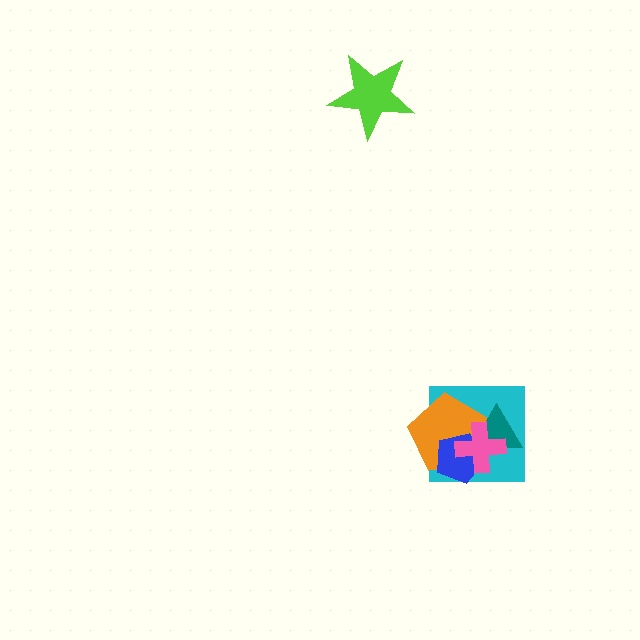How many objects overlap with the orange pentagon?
4 objects overlap with the orange pentagon.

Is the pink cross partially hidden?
No, no other shape covers it.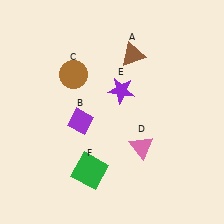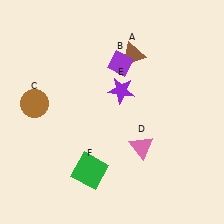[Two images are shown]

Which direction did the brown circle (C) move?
The brown circle (C) moved left.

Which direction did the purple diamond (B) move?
The purple diamond (B) moved up.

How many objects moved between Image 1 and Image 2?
2 objects moved between the two images.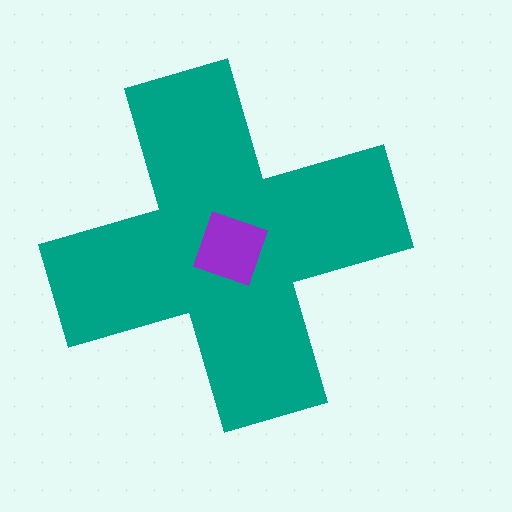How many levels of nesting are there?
2.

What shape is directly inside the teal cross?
The purple square.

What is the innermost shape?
The purple square.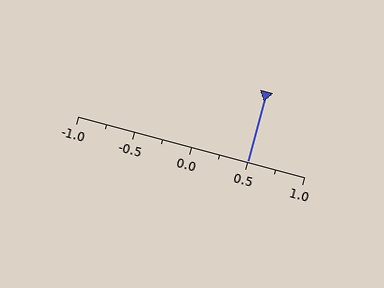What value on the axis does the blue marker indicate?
The marker indicates approximately 0.5.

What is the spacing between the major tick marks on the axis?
The major ticks are spaced 0.5 apart.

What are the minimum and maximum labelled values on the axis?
The axis runs from -1.0 to 1.0.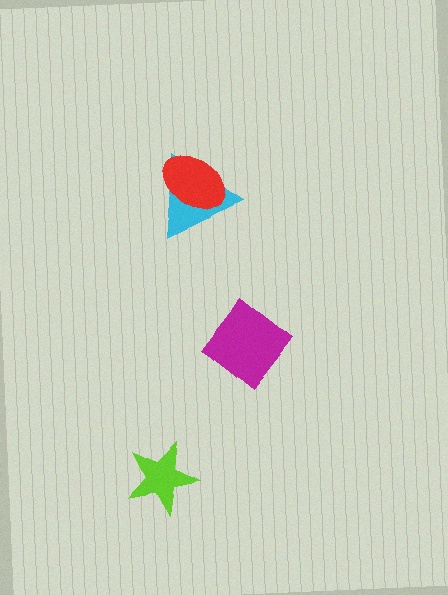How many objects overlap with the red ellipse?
1 object overlaps with the red ellipse.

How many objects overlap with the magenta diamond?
0 objects overlap with the magenta diamond.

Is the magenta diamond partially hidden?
No, no other shape covers it.